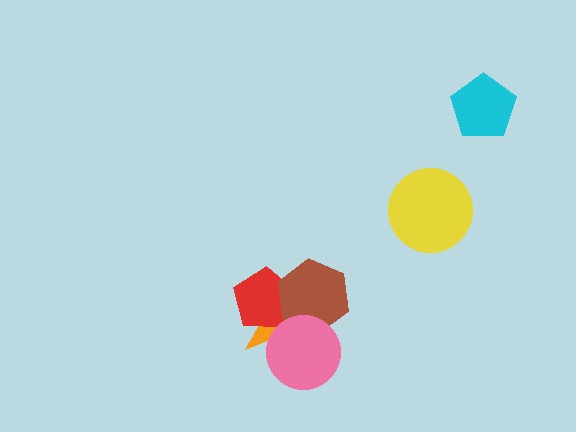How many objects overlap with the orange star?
3 objects overlap with the orange star.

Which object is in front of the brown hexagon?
The pink circle is in front of the brown hexagon.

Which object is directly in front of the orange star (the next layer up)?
The red pentagon is directly in front of the orange star.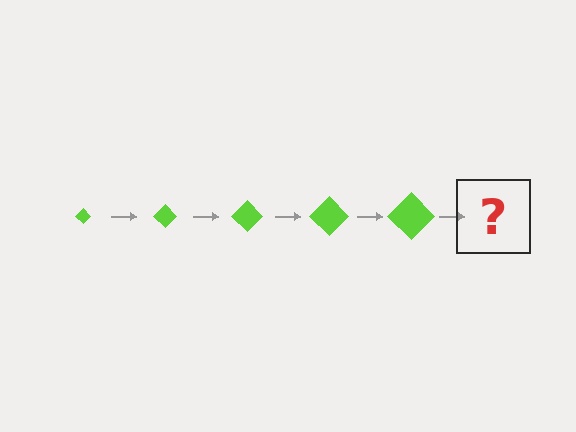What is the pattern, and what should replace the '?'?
The pattern is that the diamond gets progressively larger each step. The '?' should be a lime diamond, larger than the previous one.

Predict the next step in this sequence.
The next step is a lime diamond, larger than the previous one.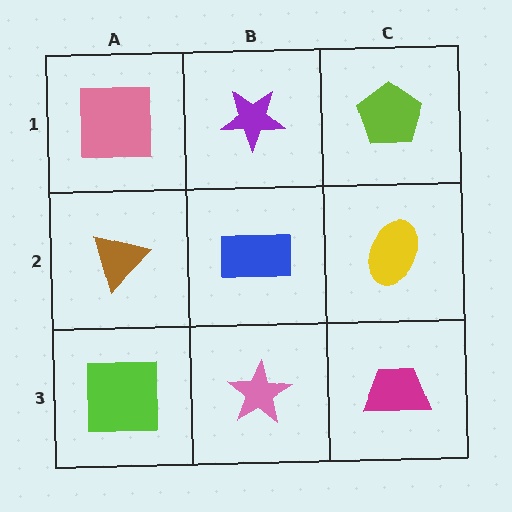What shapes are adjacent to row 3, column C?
A yellow ellipse (row 2, column C), a pink star (row 3, column B).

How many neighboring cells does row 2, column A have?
3.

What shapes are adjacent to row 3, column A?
A brown triangle (row 2, column A), a pink star (row 3, column B).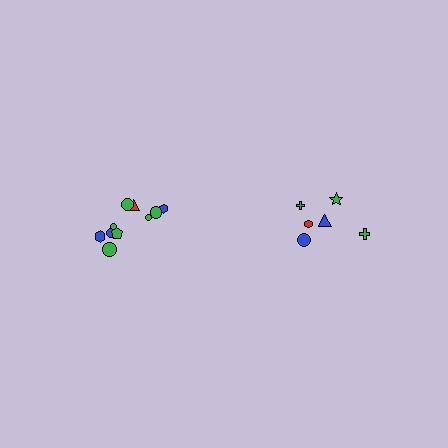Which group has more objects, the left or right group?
The left group.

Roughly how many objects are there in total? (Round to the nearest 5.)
Roughly 15 objects in total.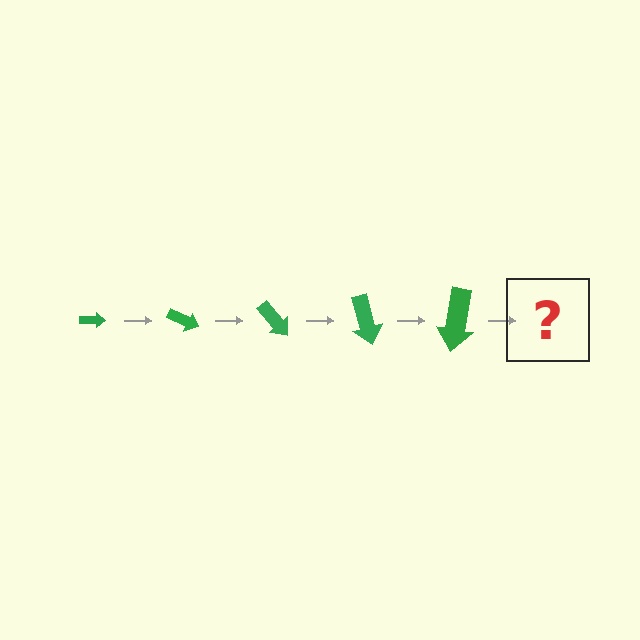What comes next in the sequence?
The next element should be an arrow, larger than the previous one and rotated 125 degrees from the start.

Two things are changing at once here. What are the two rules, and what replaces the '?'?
The two rules are that the arrow grows larger each step and it rotates 25 degrees each step. The '?' should be an arrow, larger than the previous one and rotated 125 degrees from the start.